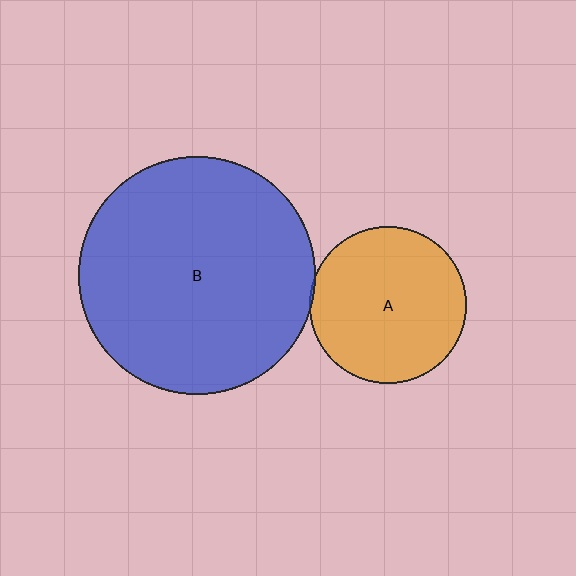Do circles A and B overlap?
Yes.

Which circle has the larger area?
Circle B (blue).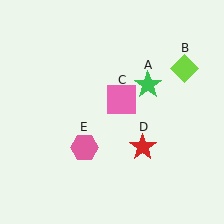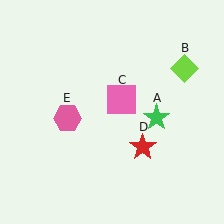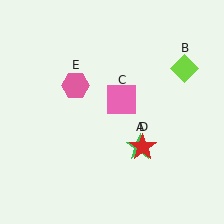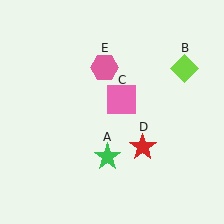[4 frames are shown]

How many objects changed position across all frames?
2 objects changed position: green star (object A), pink hexagon (object E).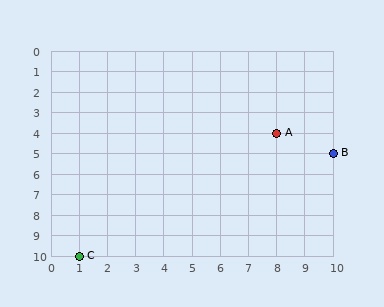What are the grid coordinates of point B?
Point B is at grid coordinates (10, 5).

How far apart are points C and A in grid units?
Points C and A are 7 columns and 6 rows apart (about 9.2 grid units diagonally).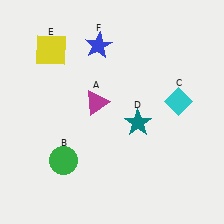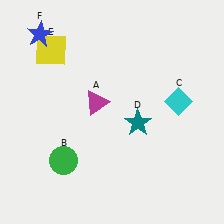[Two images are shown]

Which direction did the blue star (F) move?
The blue star (F) moved left.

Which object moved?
The blue star (F) moved left.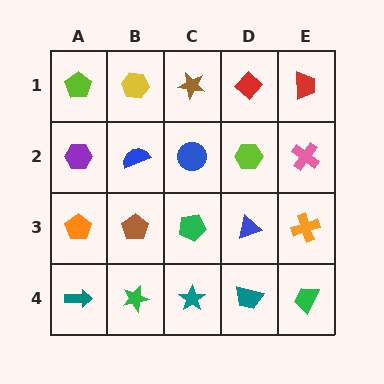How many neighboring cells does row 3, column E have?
3.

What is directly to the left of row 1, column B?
A lime pentagon.